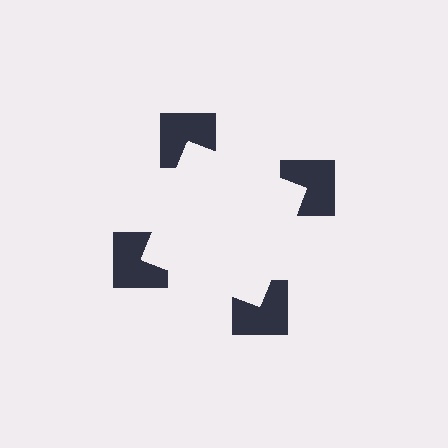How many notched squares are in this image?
There are 4 — one at each vertex of the illusory square.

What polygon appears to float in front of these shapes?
An illusory square — its edges are inferred from the aligned wedge cuts in the notched squares, not physically drawn.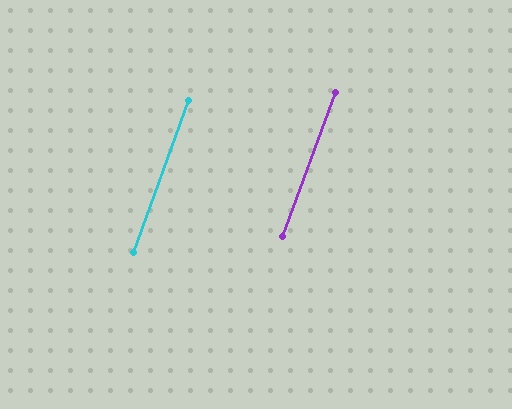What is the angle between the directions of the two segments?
Approximately 0 degrees.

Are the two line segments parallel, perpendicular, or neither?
Parallel — their directions differ by only 0.4°.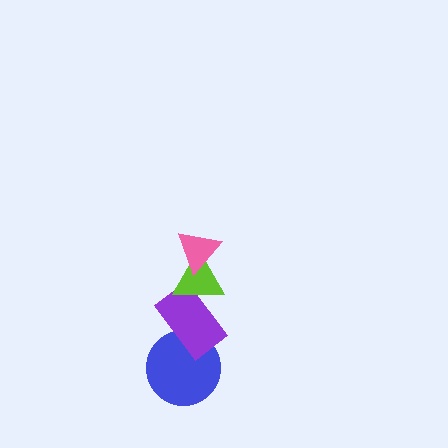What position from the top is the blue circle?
The blue circle is 4th from the top.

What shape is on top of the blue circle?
The purple rectangle is on top of the blue circle.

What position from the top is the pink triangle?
The pink triangle is 1st from the top.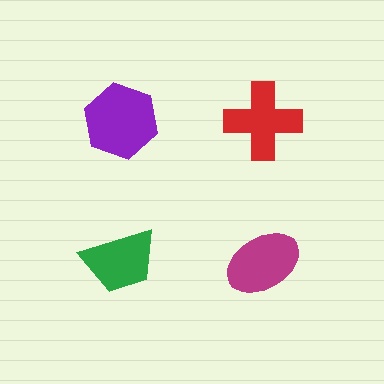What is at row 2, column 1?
A green trapezoid.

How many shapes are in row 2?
2 shapes.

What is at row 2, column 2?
A magenta ellipse.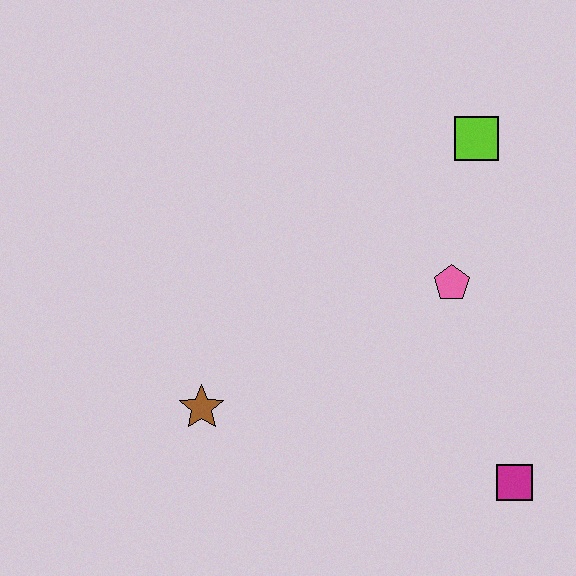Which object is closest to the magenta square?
The pink pentagon is closest to the magenta square.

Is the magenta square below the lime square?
Yes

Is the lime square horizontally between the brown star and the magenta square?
Yes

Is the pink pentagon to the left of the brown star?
No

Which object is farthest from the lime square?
The brown star is farthest from the lime square.